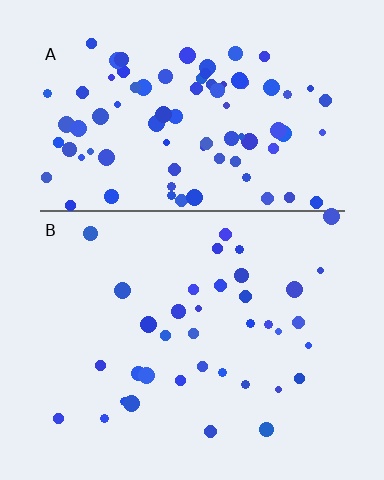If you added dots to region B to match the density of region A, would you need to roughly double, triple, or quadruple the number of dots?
Approximately double.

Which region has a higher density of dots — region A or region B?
A (the top).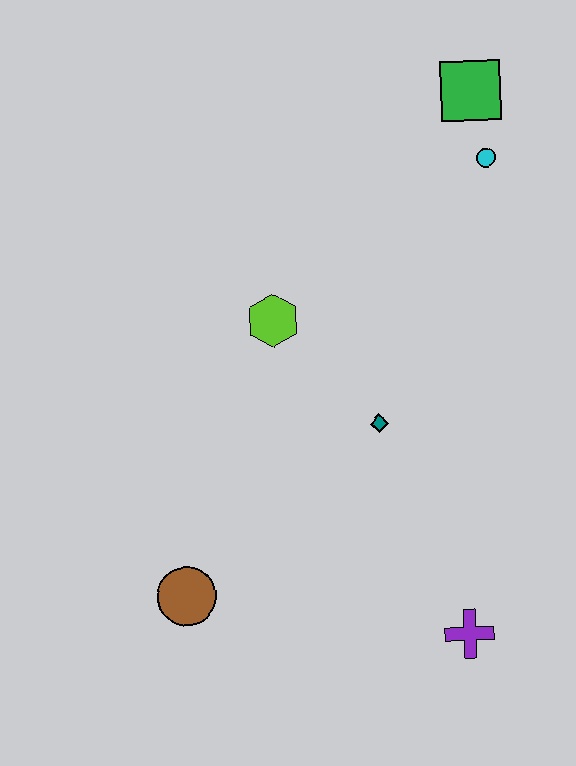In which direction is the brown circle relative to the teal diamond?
The brown circle is to the left of the teal diamond.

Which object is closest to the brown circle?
The teal diamond is closest to the brown circle.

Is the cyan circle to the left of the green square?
No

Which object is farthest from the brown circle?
The green square is farthest from the brown circle.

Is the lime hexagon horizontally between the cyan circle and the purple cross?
No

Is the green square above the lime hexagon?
Yes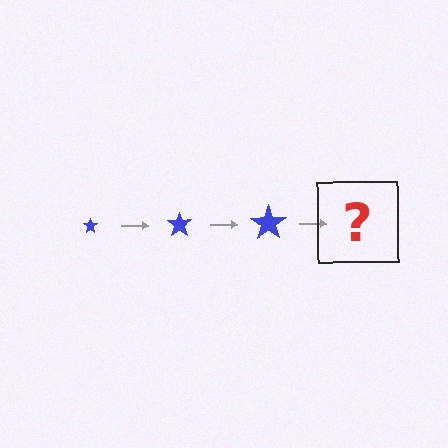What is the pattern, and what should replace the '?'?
The pattern is that the star gets progressively larger each step. The '?' should be a blue star, larger than the previous one.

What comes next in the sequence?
The next element should be a blue star, larger than the previous one.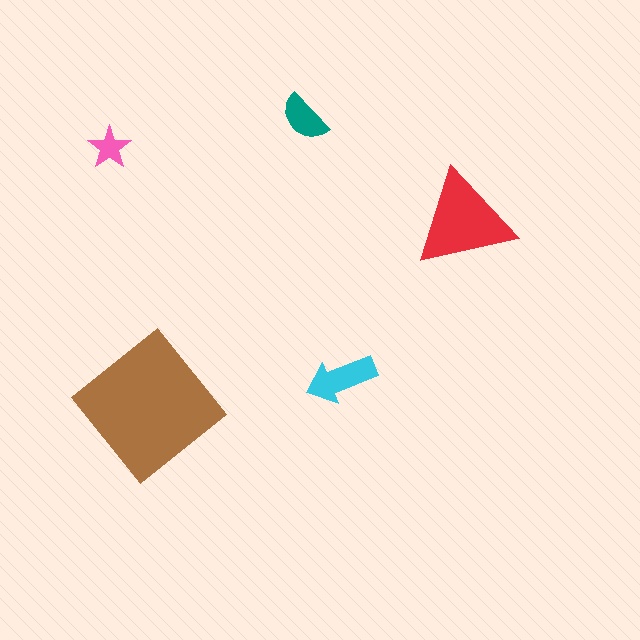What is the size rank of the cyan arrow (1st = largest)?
3rd.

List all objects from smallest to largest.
The pink star, the teal semicircle, the cyan arrow, the red triangle, the brown diamond.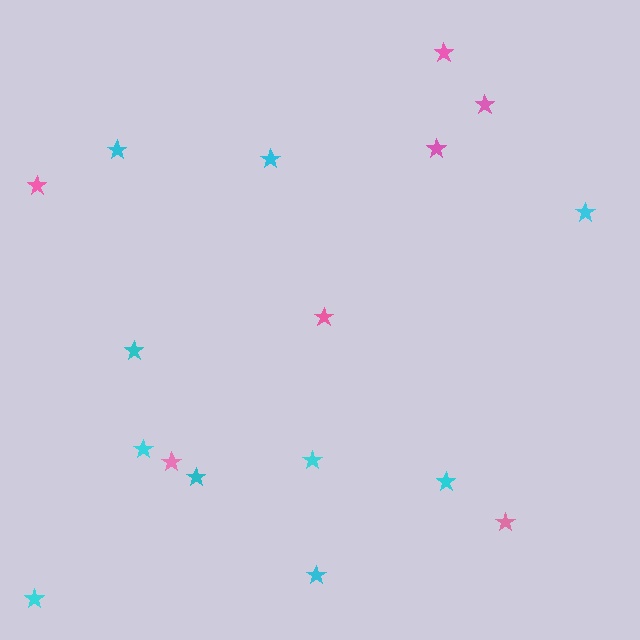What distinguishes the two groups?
There are 2 groups: one group of pink stars (7) and one group of cyan stars (10).